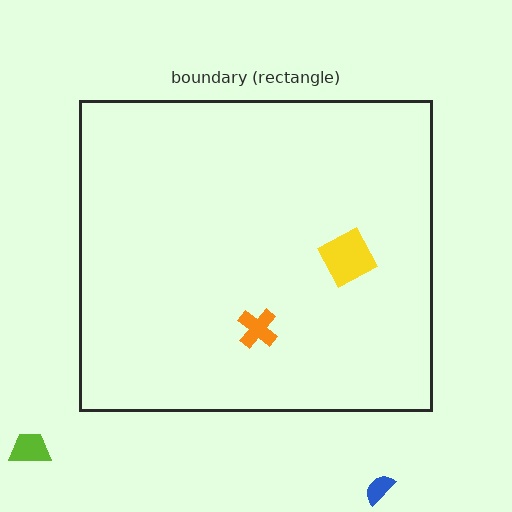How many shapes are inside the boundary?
2 inside, 2 outside.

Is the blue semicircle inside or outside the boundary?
Outside.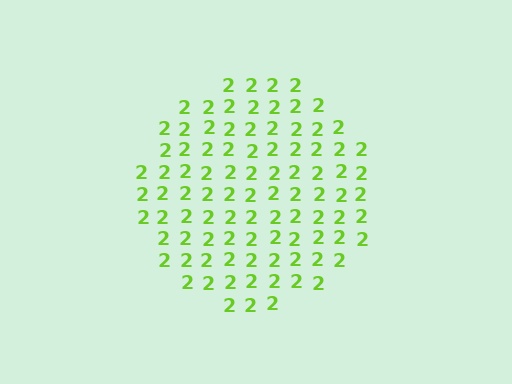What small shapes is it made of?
It is made of small digit 2's.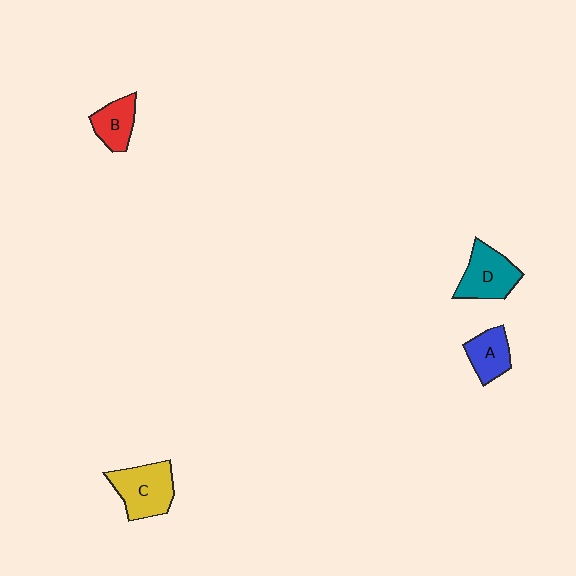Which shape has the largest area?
Shape C (yellow).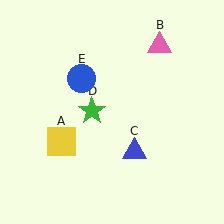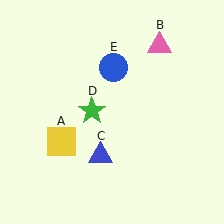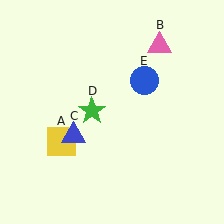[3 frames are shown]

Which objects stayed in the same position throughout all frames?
Yellow square (object A) and pink triangle (object B) and green star (object D) remained stationary.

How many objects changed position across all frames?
2 objects changed position: blue triangle (object C), blue circle (object E).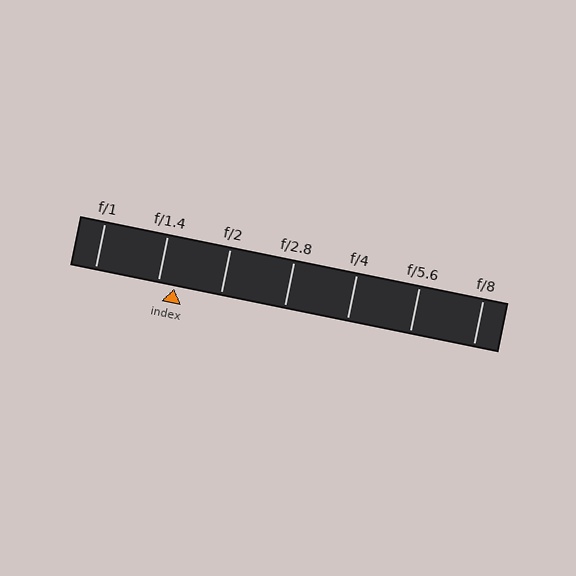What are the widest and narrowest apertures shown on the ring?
The widest aperture shown is f/1 and the narrowest is f/8.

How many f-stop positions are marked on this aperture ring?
There are 7 f-stop positions marked.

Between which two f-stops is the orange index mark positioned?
The index mark is between f/1.4 and f/2.